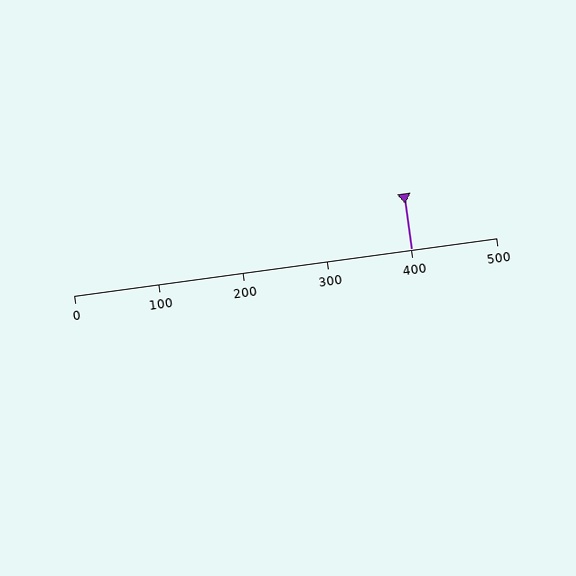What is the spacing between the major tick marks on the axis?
The major ticks are spaced 100 apart.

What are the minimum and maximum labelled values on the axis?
The axis runs from 0 to 500.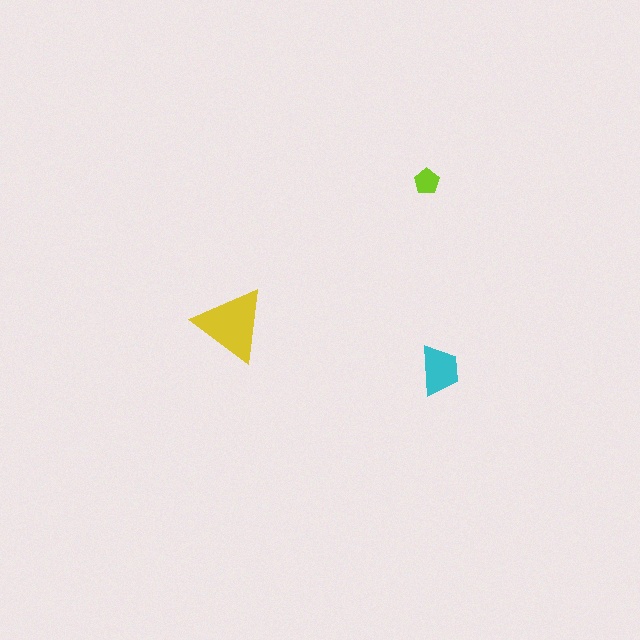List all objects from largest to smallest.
The yellow triangle, the cyan trapezoid, the lime pentagon.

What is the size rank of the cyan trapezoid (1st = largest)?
2nd.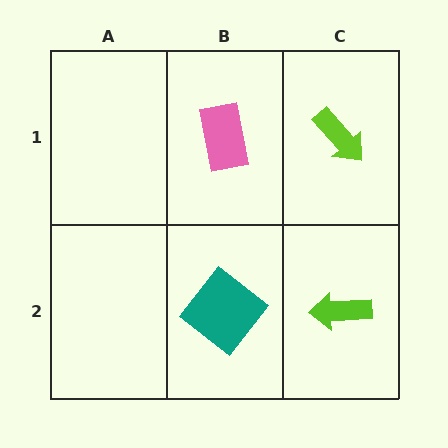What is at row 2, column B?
A teal diamond.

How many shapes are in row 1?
2 shapes.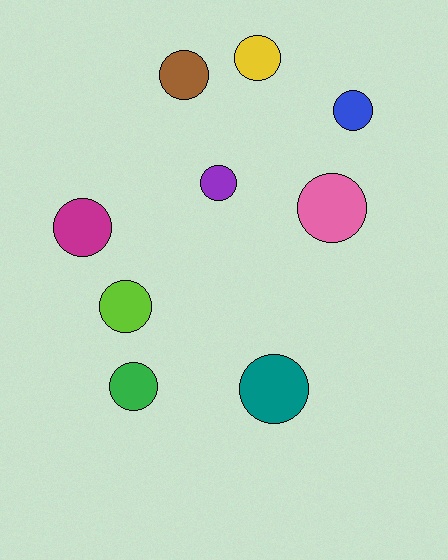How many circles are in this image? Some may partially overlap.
There are 9 circles.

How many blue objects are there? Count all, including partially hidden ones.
There is 1 blue object.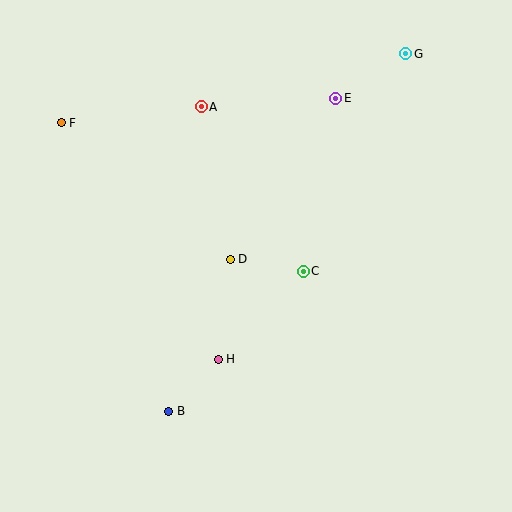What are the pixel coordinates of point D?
Point D is at (230, 259).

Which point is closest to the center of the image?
Point D at (230, 259) is closest to the center.